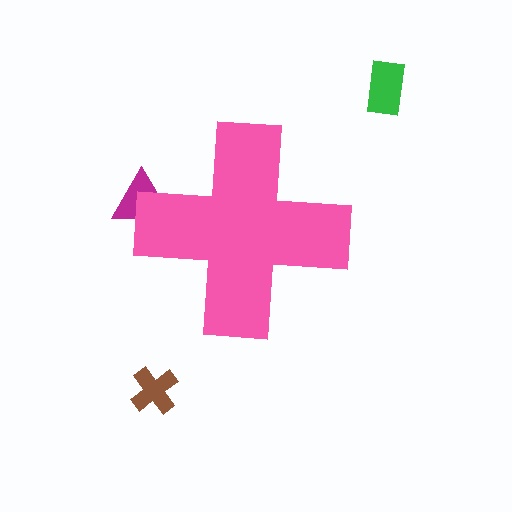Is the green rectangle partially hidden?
No, the green rectangle is fully visible.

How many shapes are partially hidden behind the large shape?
1 shape is partially hidden.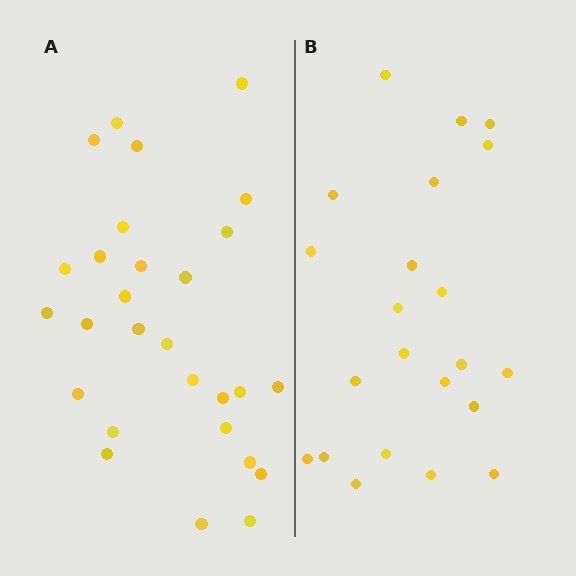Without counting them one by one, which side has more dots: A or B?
Region A (the left region) has more dots.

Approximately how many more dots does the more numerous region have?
Region A has about 6 more dots than region B.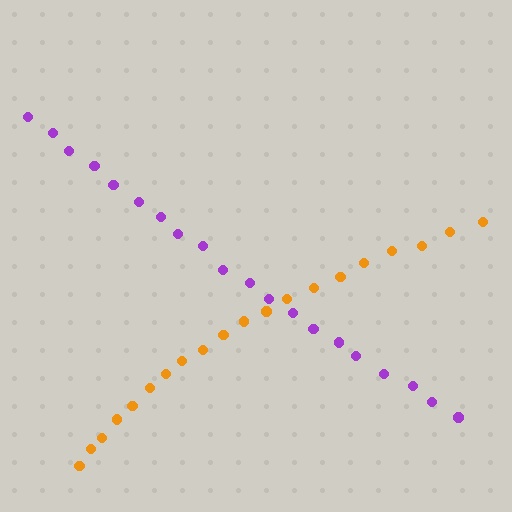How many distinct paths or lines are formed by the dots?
There are 2 distinct paths.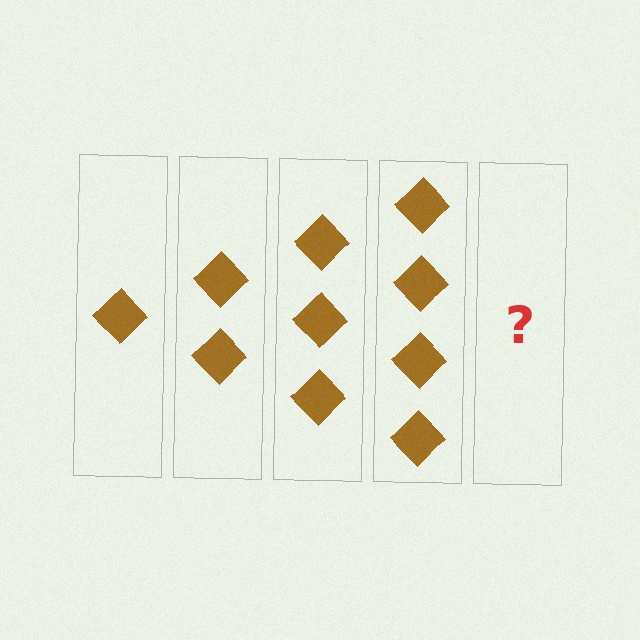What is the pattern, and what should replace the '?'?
The pattern is that each step adds one more diamond. The '?' should be 5 diamonds.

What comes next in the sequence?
The next element should be 5 diamonds.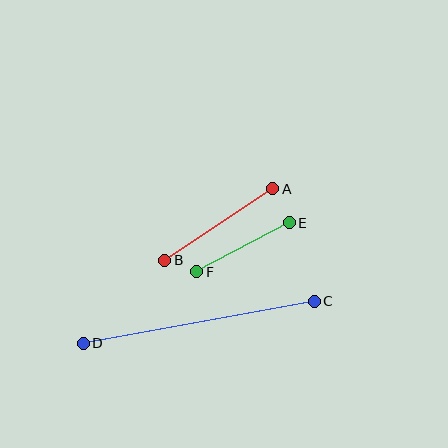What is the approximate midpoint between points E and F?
The midpoint is at approximately (243, 247) pixels.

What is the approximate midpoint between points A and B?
The midpoint is at approximately (219, 224) pixels.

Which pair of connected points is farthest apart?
Points C and D are farthest apart.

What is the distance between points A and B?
The distance is approximately 129 pixels.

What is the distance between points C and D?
The distance is approximately 235 pixels.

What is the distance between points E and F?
The distance is approximately 105 pixels.